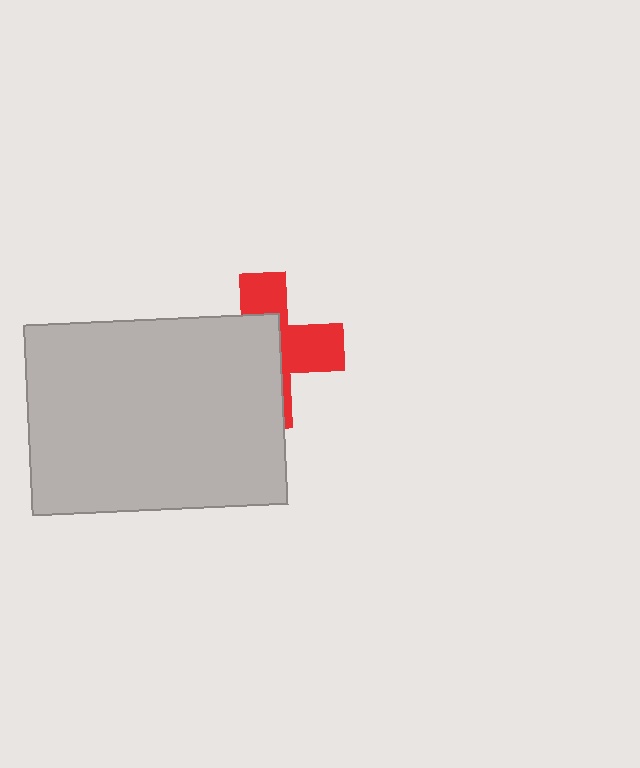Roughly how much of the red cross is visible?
A small part of it is visible (roughly 43%).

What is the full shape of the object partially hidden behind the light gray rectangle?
The partially hidden object is a red cross.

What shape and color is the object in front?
The object in front is a light gray rectangle.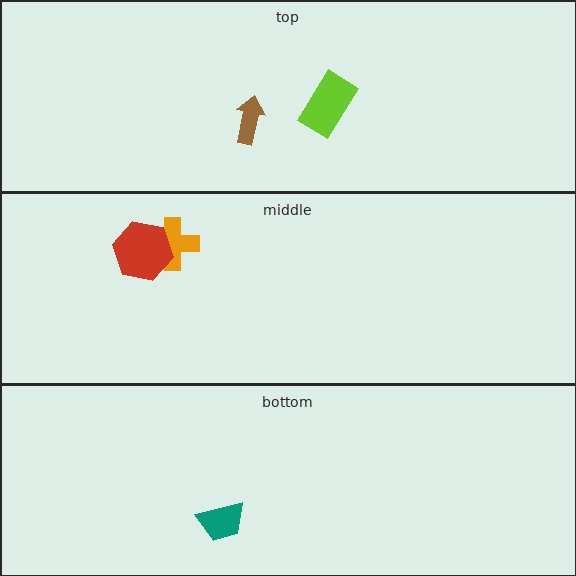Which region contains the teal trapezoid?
The bottom region.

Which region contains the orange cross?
The middle region.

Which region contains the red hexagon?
The middle region.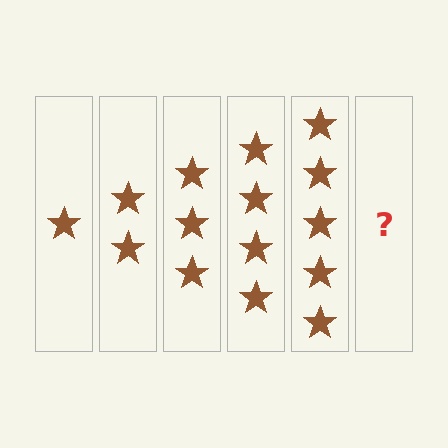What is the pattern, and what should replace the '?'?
The pattern is that each step adds one more star. The '?' should be 6 stars.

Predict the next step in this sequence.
The next step is 6 stars.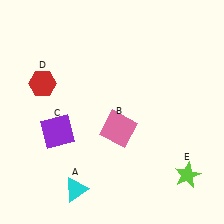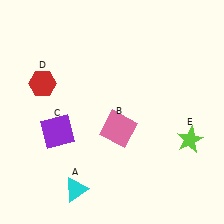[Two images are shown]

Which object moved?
The lime star (E) moved up.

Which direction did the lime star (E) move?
The lime star (E) moved up.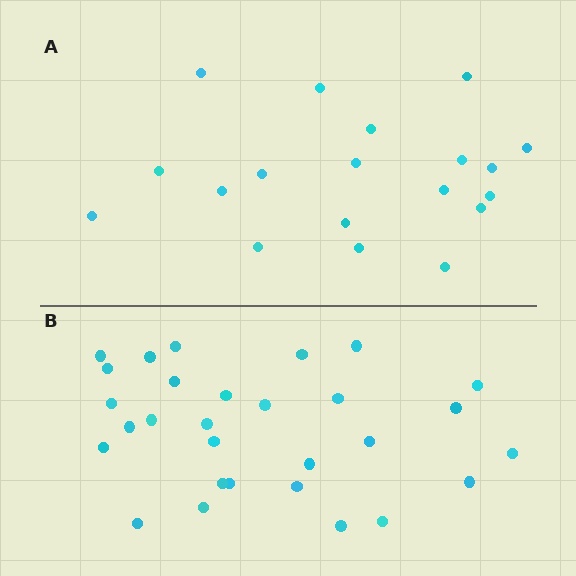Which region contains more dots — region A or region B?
Region B (the bottom region) has more dots.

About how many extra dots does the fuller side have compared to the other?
Region B has roughly 10 or so more dots than region A.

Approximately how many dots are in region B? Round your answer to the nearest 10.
About 30 dots. (The exact count is 29, which rounds to 30.)